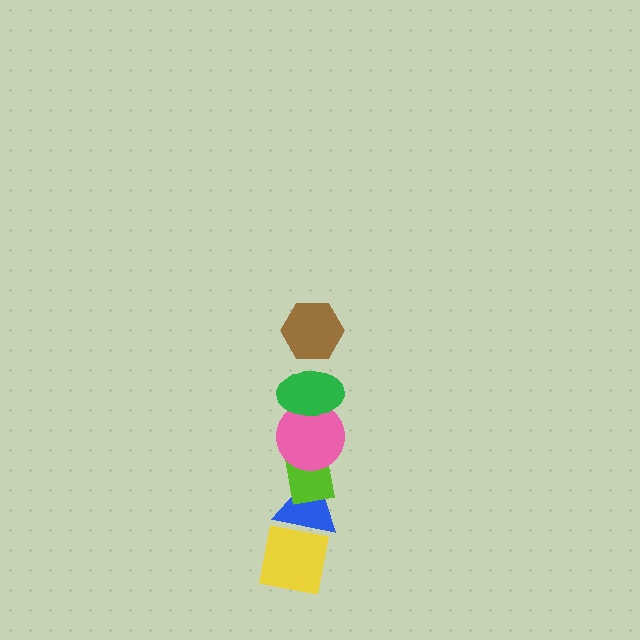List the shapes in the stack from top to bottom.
From top to bottom: the brown hexagon, the green ellipse, the pink circle, the lime rectangle, the blue triangle, the yellow square.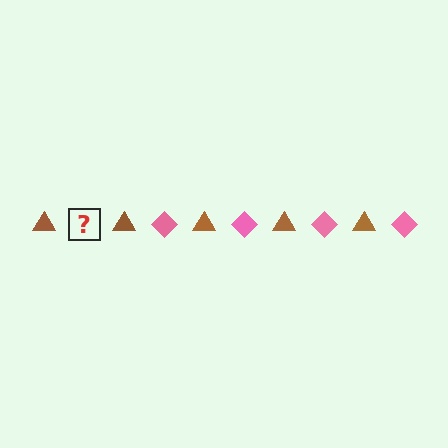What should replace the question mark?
The question mark should be replaced with a pink diamond.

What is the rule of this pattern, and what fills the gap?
The rule is that the pattern alternates between brown triangle and pink diamond. The gap should be filled with a pink diamond.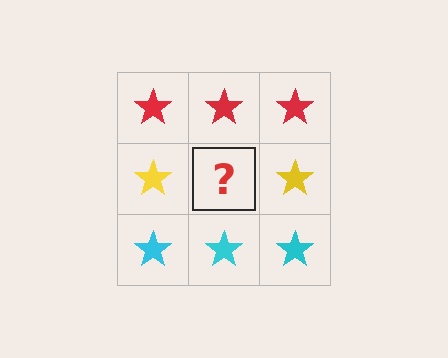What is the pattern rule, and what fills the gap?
The rule is that each row has a consistent color. The gap should be filled with a yellow star.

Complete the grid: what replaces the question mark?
The question mark should be replaced with a yellow star.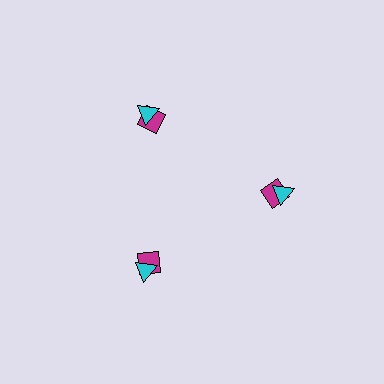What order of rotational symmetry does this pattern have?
This pattern has 3-fold rotational symmetry.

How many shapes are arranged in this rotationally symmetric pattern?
There are 6 shapes, arranged in 3 groups of 2.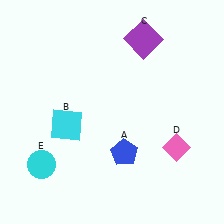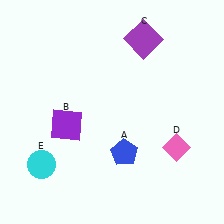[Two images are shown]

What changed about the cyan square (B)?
In Image 1, B is cyan. In Image 2, it changed to purple.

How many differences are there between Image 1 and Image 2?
There is 1 difference between the two images.